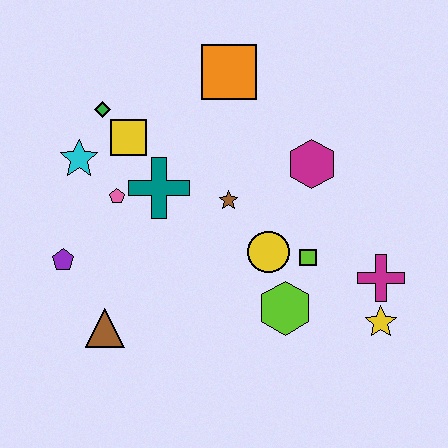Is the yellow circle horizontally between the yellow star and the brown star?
Yes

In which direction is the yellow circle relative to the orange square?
The yellow circle is below the orange square.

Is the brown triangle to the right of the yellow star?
No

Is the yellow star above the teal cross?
No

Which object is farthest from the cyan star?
The yellow star is farthest from the cyan star.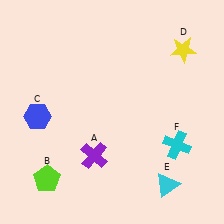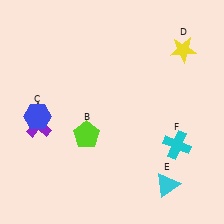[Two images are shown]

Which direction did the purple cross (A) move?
The purple cross (A) moved left.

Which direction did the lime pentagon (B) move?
The lime pentagon (B) moved up.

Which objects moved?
The objects that moved are: the purple cross (A), the lime pentagon (B).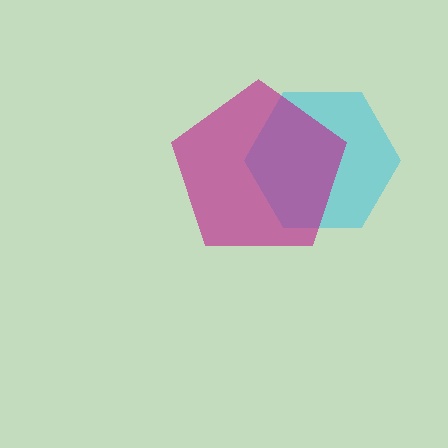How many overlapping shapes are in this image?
There are 2 overlapping shapes in the image.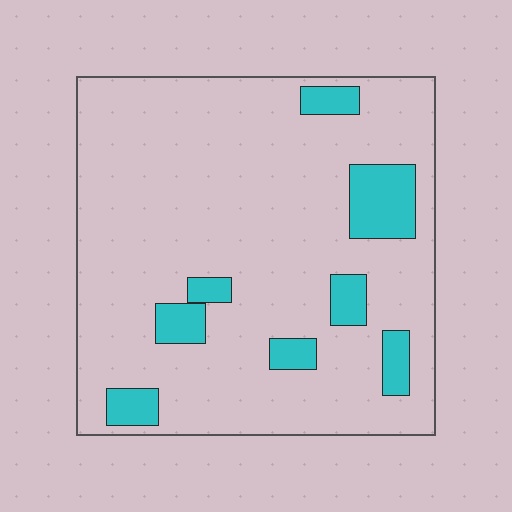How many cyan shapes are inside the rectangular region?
8.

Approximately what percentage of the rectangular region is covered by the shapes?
Approximately 15%.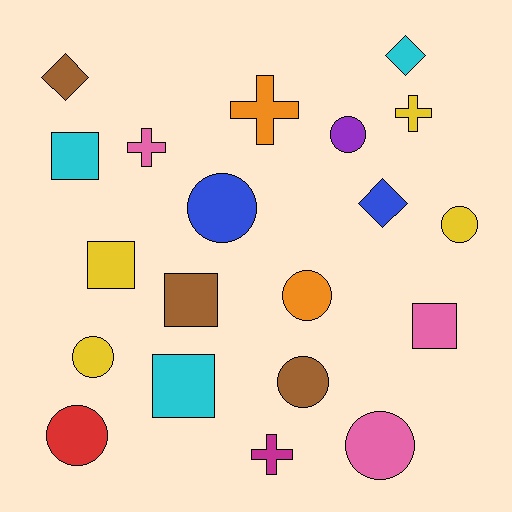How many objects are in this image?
There are 20 objects.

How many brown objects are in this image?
There are 3 brown objects.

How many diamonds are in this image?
There are 3 diamonds.